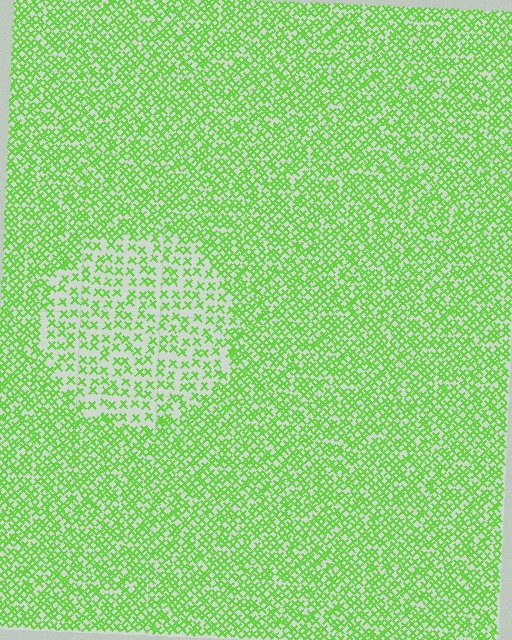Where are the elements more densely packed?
The elements are more densely packed outside the circle boundary.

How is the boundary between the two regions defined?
The boundary is defined by a change in element density (approximately 2.0x ratio). All elements are the same color, size, and shape.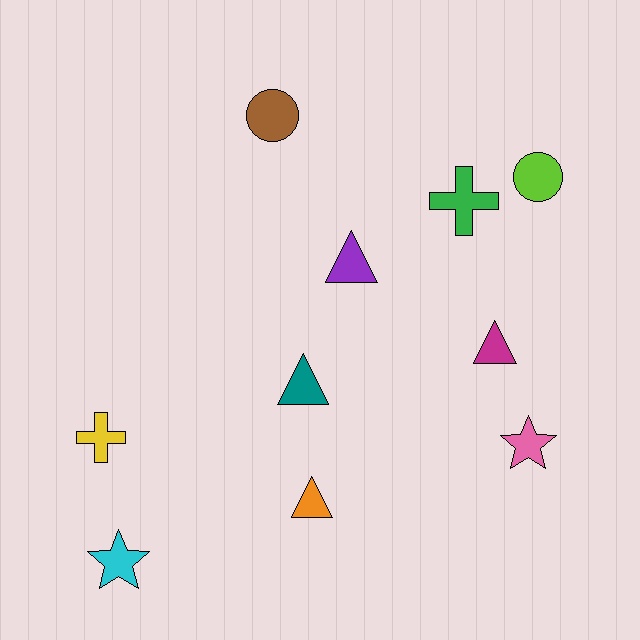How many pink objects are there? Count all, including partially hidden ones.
There is 1 pink object.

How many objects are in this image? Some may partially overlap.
There are 10 objects.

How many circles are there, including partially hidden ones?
There are 2 circles.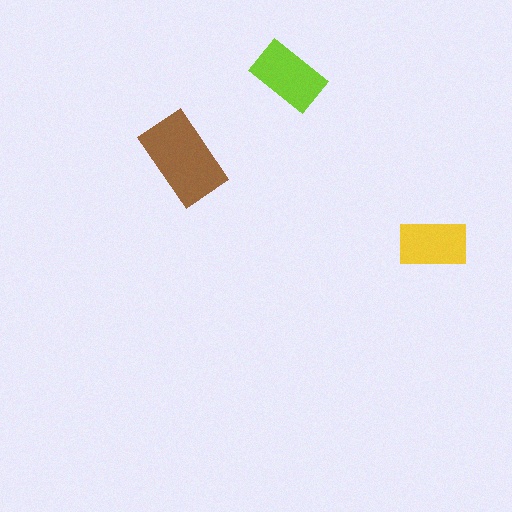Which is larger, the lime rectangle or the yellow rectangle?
The lime one.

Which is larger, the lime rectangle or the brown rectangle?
The brown one.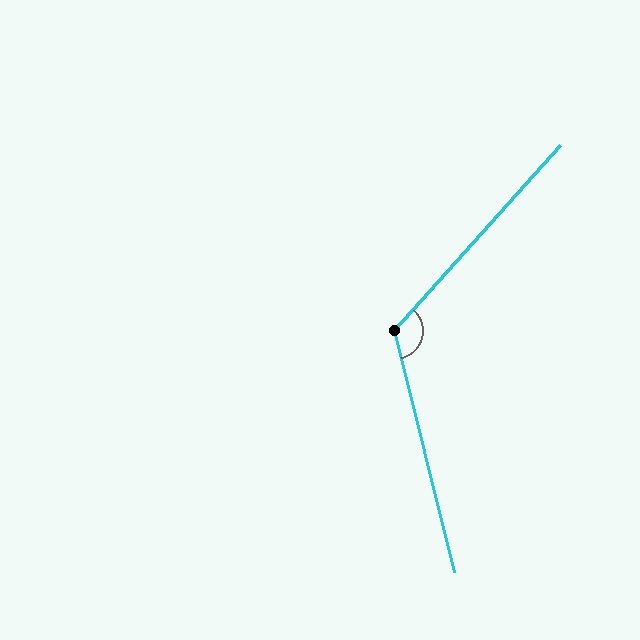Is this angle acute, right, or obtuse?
It is obtuse.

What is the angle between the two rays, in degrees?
Approximately 124 degrees.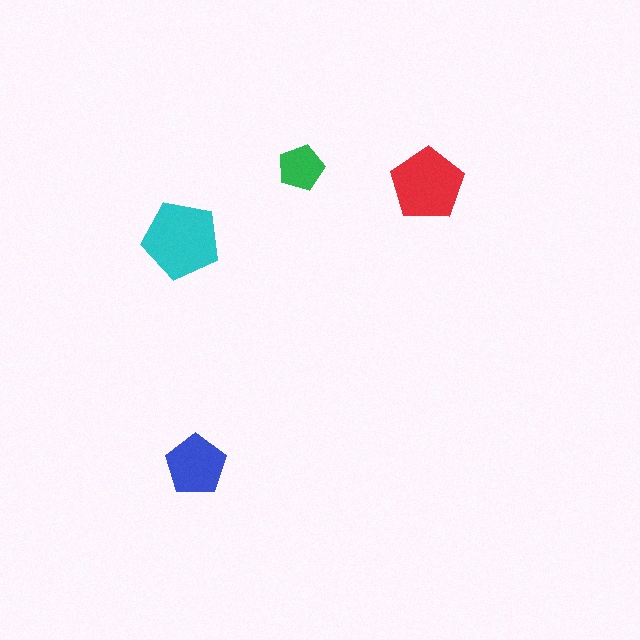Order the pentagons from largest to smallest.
the cyan one, the red one, the blue one, the green one.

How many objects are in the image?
There are 4 objects in the image.